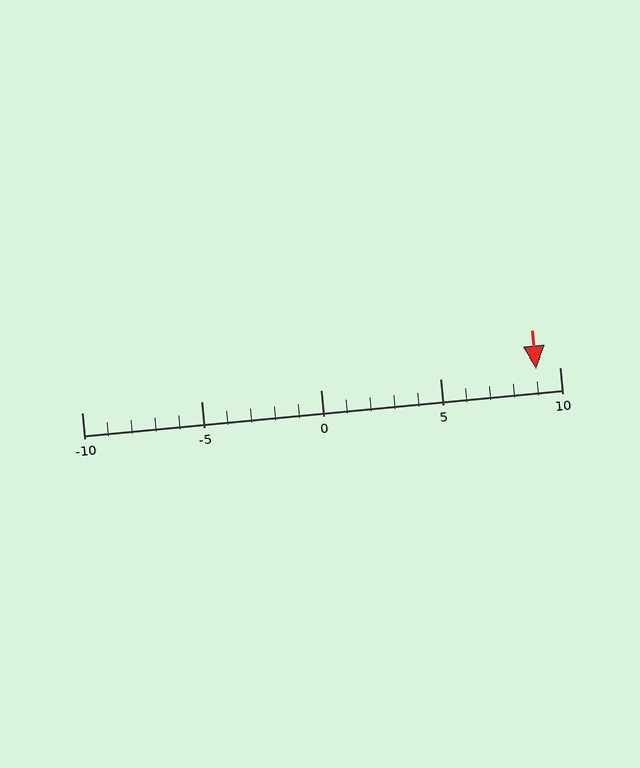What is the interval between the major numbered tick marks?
The major tick marks are spaced 5 units apart.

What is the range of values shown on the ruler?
The ruler shows values from -10 to 10.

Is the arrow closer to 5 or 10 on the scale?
The arrow is closer to 10.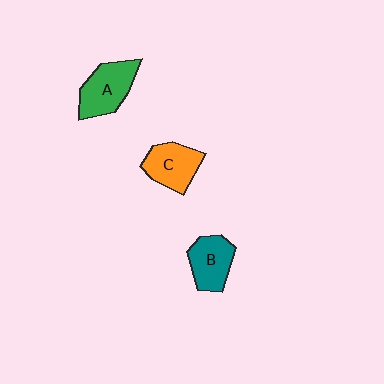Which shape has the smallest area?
Shape B (teal).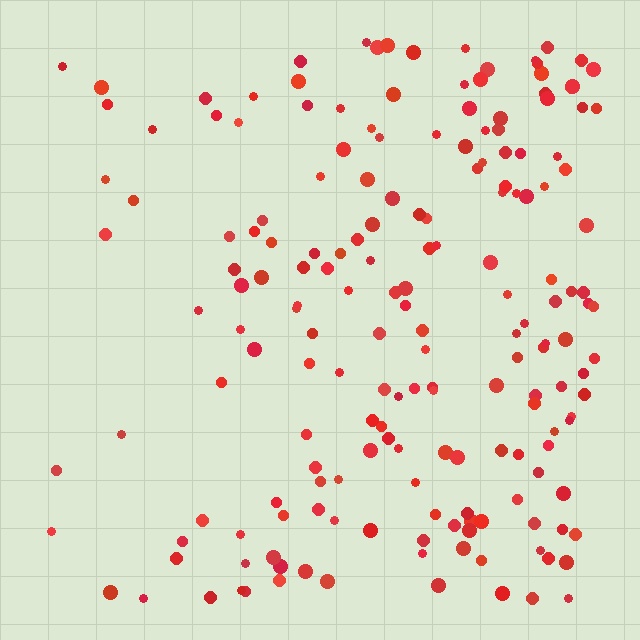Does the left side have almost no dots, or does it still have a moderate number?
Still a moderate number, just noticeably fewer than the right.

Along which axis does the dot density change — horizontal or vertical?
Horizontal.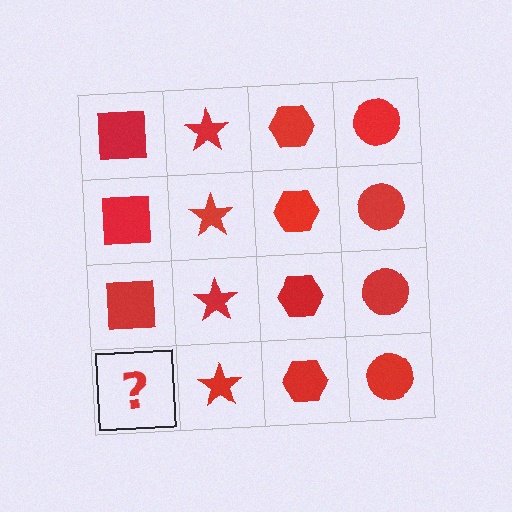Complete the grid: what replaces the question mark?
The question mark should be replaced with a red square.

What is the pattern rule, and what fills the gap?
The rule is that each column has a consistent shape. The gap should be filled with a red square.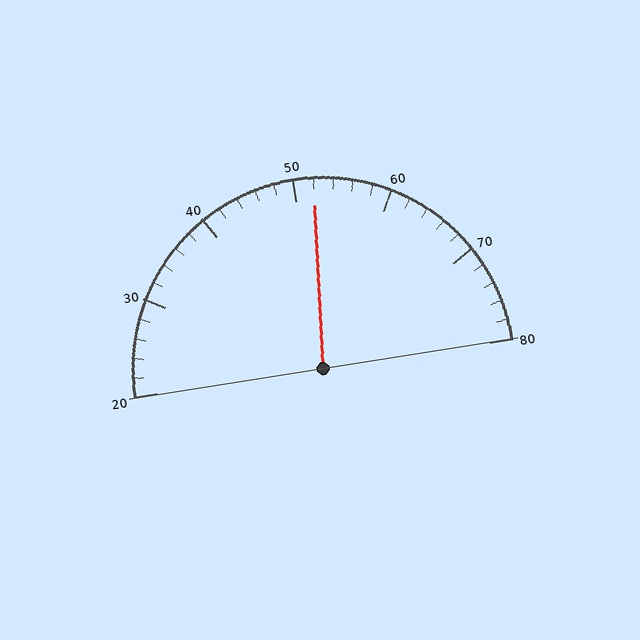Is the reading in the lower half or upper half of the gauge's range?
The reading is in the upper half of the range (20 to 80).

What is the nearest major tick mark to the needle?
The nearest major tick mark is 50.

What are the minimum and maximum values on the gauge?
The gauge ranges from 20 to 80.